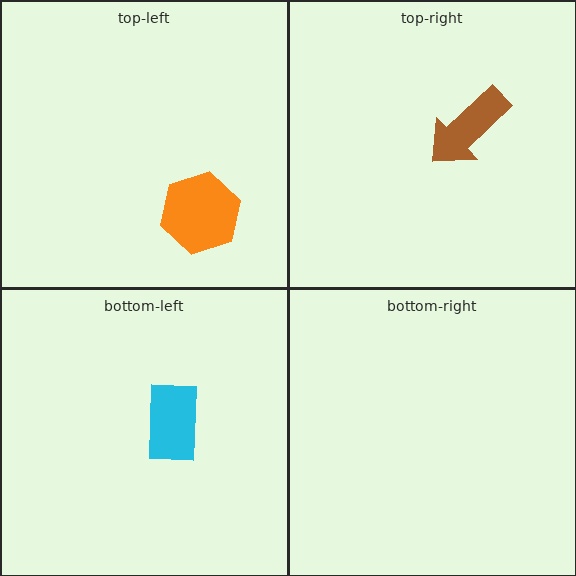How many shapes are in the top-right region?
1.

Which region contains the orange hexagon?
The top-left region.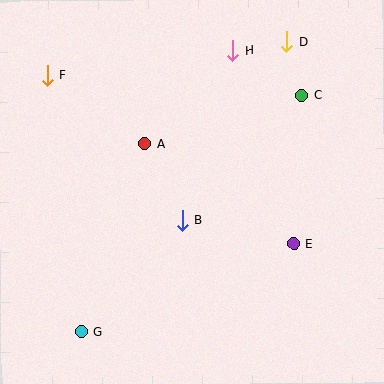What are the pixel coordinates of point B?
Point B is at (182, 220).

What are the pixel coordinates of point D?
Point D is at (287, 42).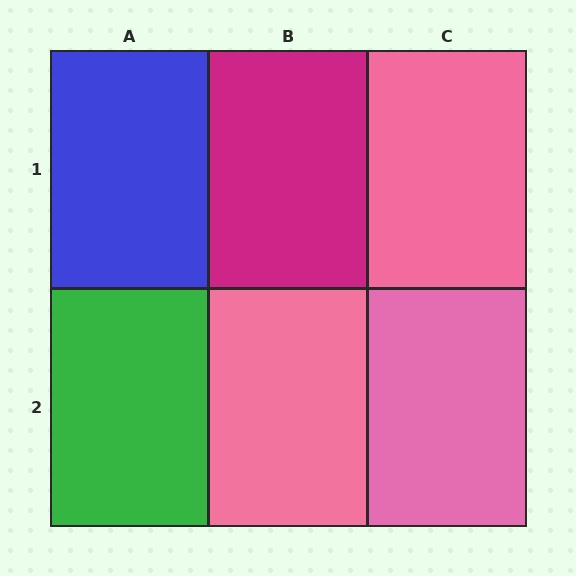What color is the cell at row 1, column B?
Magenta.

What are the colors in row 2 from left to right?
Green, pink, pink.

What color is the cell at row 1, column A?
Blue.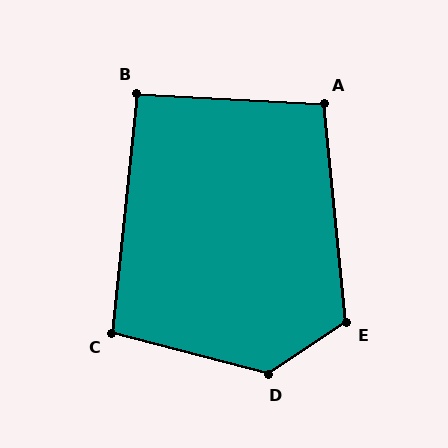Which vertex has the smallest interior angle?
B, at approximately 93 degrees.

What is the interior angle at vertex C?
Approximately 99 degrees (obtuse).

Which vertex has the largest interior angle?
D, at approximately 131 degrees.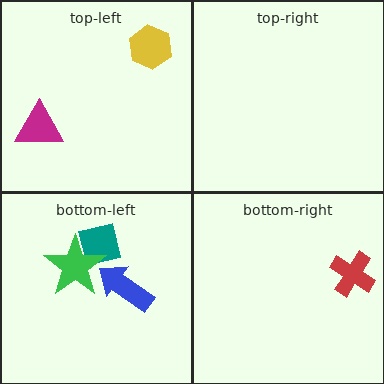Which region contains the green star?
The bottom-left region.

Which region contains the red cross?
The bottom-right region.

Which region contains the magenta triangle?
The top-left region.